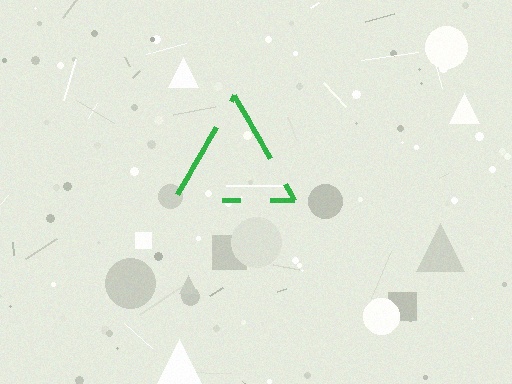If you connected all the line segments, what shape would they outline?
They would outline a triangle.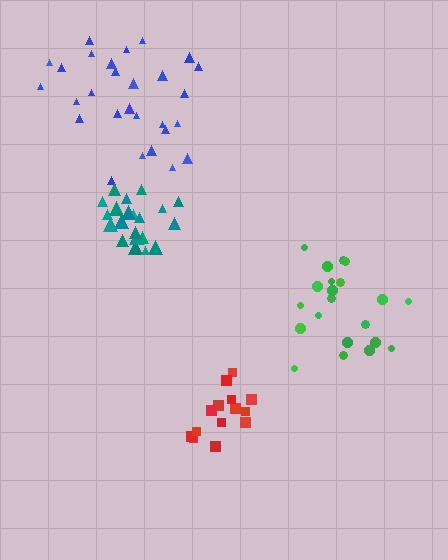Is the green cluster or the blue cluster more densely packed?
Green.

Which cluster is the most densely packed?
Teal.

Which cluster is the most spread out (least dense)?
Blue.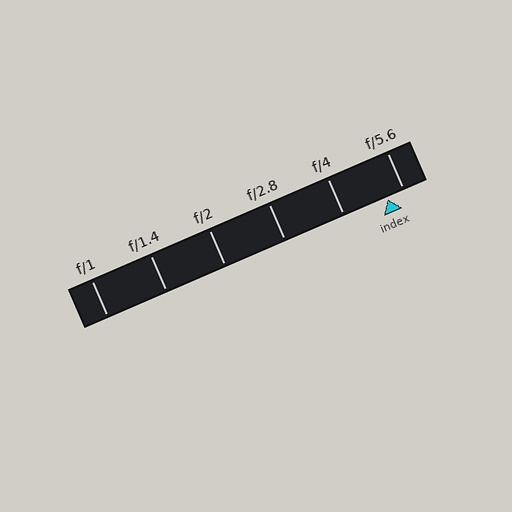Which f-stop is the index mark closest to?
The index mark is closest to f/5.6.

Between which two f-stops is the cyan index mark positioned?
The index mark is between f/4 and f/5.6.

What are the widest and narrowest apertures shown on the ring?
The widest aperture shown is f/1 and the narrowest is f/5.6.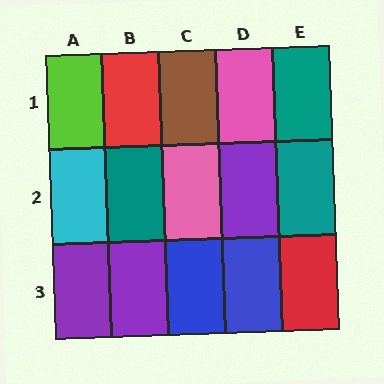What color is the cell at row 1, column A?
Lime.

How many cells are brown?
1 cell is brown.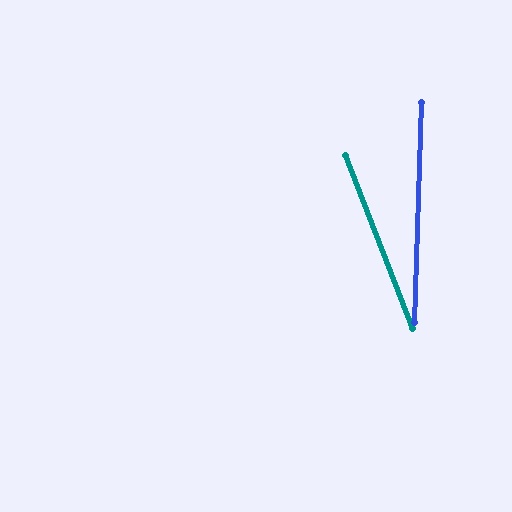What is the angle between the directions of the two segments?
Approximately 23 degrees.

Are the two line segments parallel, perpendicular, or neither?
Neither parallel nor perpendicular — they differ by about 23°.